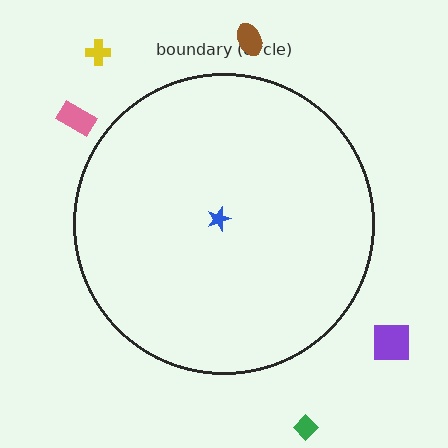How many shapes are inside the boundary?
1 inside, 5 outside.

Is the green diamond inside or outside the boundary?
Outside.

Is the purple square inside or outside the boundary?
Outside.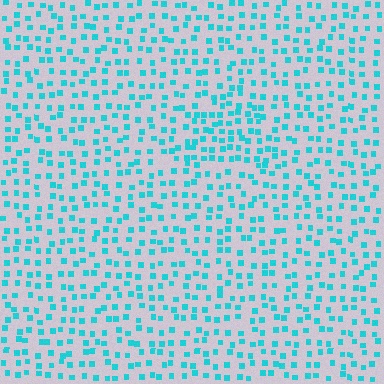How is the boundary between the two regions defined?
The boundary is defined by a change in element density (approximately 1.5x ratio). All elements are the same color, size, and shape.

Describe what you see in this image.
The image contains small cyan elements arranged at two different densities. A triangle-shaped region is visible where the elements are more densely packed than the surrounding area.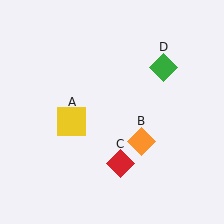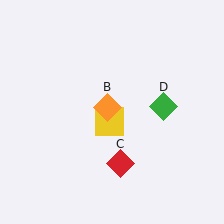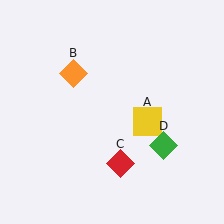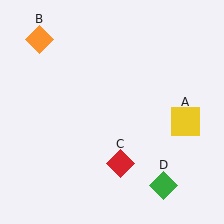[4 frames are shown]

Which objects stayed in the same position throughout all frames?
Red diamond (object C) remained stationary.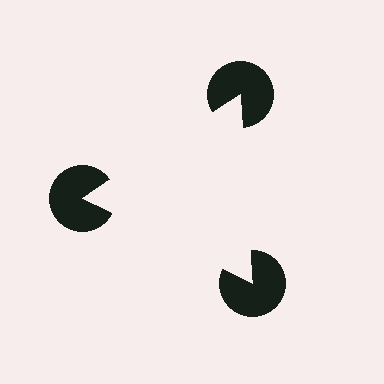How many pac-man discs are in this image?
There are 3 — one at each vertex of the illusory triangle.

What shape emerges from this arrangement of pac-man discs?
An illusory triangle — its edges are inferred from the aligned wedge cuts in the pac-man discs, not physically drawn.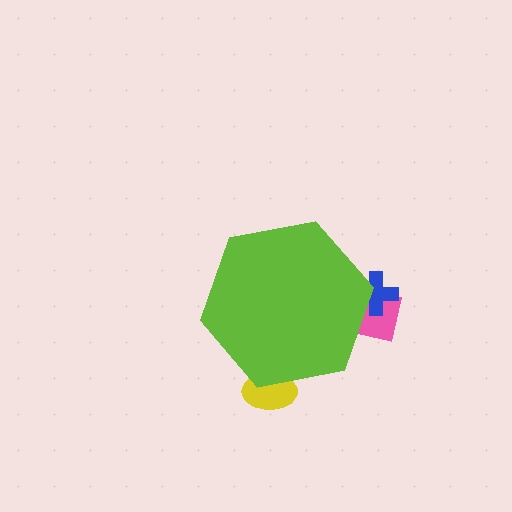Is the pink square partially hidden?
Yes, the pink square is partially hidden behind the lime hexagon.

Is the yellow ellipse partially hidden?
Yes, the yellow ellipse is partially hidden behind the lime hexagon.